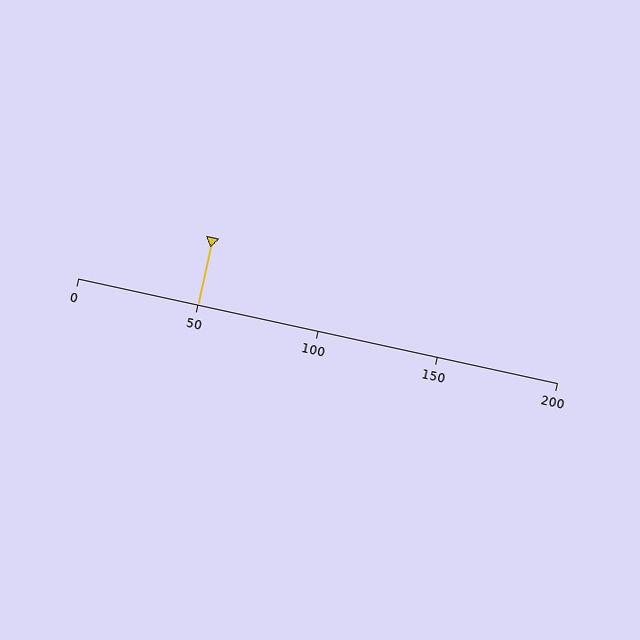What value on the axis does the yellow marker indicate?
The marker indicates approximately 50.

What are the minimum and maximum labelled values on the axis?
The axis runs from 0 to 200.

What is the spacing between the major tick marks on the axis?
The major ticks are spaced 50 apart.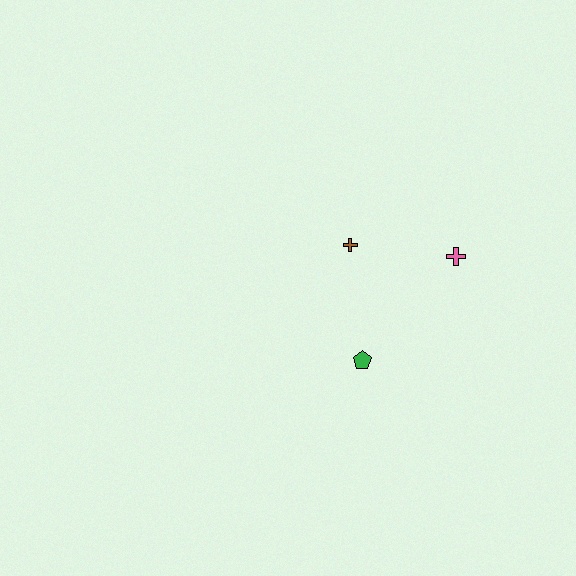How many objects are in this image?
There are 3 objects.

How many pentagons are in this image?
There is 1 pentagon.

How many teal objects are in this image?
There are no teal objects.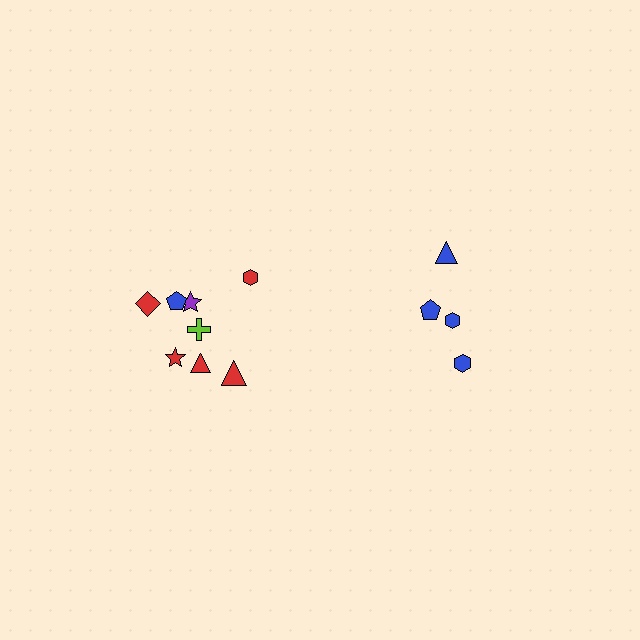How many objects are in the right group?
There are 4 objects.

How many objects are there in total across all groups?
There are 12 objects.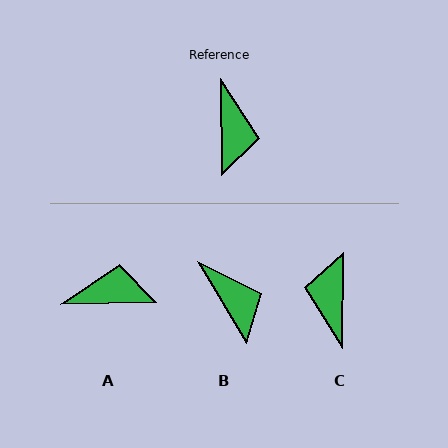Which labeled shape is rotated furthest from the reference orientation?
C, about 178 degrees away.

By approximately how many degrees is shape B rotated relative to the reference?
Approximately 30 degrees counter-clockwise.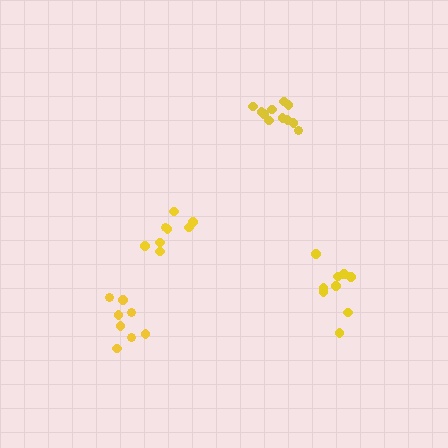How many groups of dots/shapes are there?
There are 4 groups.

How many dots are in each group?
Group 1: 9 dots, Group 2: 11 dots, Group 3: 8 dots, Group 4: 8 dots (36 total).